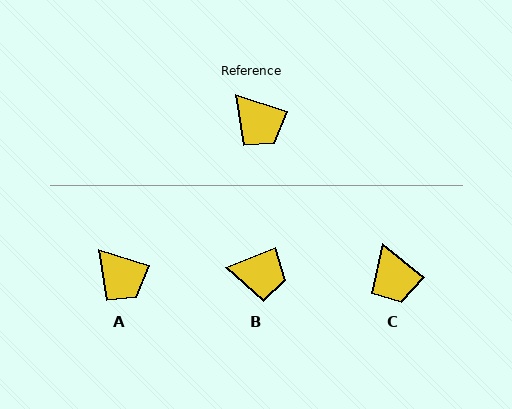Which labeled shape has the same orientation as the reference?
A.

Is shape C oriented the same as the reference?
No, it is off by about 21 degrees.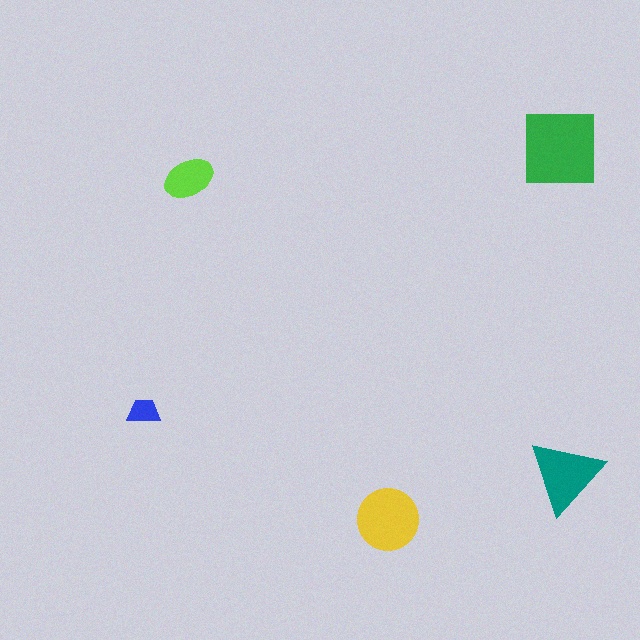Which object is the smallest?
The blue trapezoid.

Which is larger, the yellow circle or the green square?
The green square.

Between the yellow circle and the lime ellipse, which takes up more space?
The yellow circle.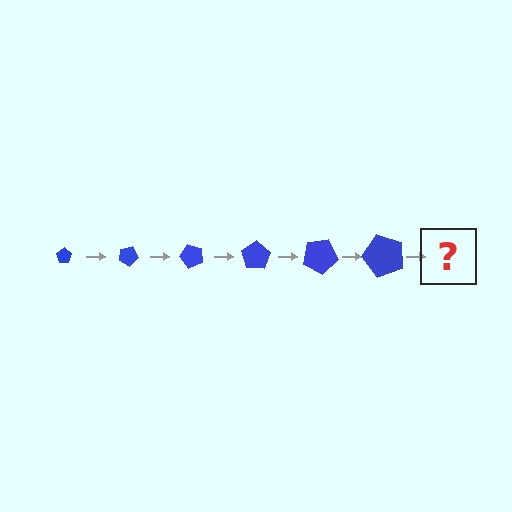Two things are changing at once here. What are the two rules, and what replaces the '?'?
The two rules are that the pentagon grows larger each step and it rotates 25 degrees each step. The '?' should be a pentagon, larger than the previous one and rotated 150 degrees from the start.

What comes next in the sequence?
The next element should be a pentagon, larger than the previous one and rotated 150 degrees from the start.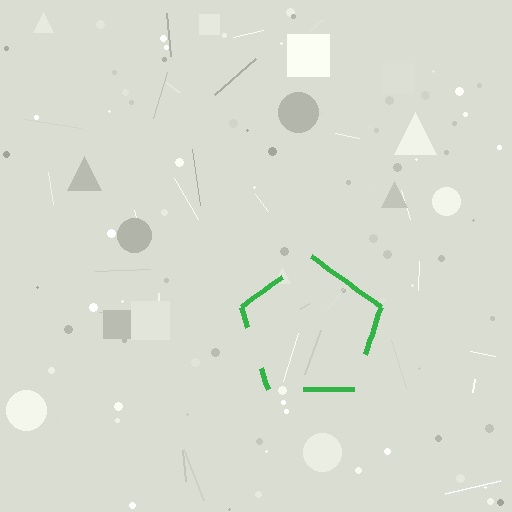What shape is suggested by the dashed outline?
The dashed outline suggests a pentagon.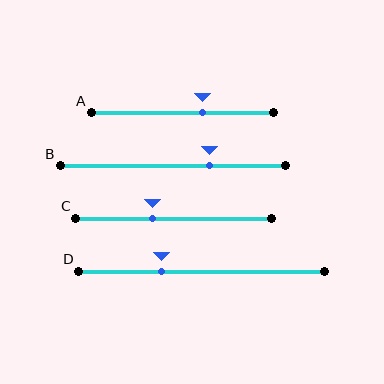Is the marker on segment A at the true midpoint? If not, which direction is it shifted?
No, the marker on segment A is shifted to the right by about 11% of the segment length.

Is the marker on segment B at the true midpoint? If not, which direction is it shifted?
No, the marker on segment B is shifted to the right by about 16% of the segment length.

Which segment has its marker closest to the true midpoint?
Segment C has its marker closest to the true midpoint.